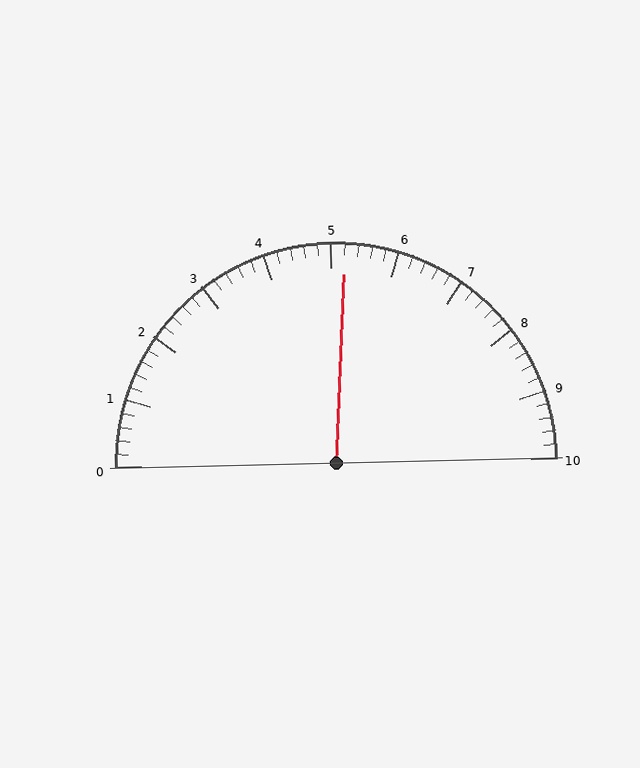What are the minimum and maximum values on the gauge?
The gauge ranges from 0 to 10.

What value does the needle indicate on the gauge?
The needle indicates approximately 5.2.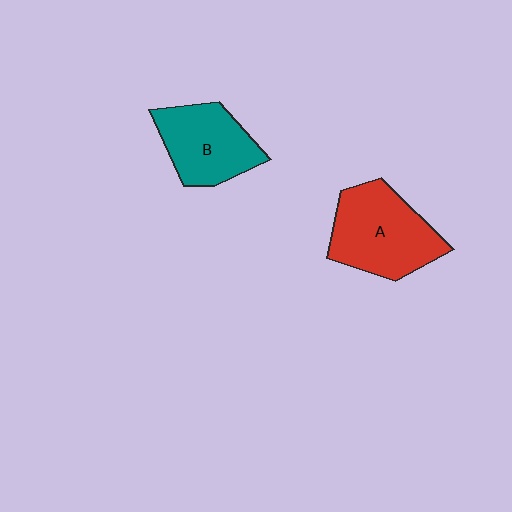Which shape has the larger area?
Shape A (red).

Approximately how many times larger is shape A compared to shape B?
Approximately 1.2 times.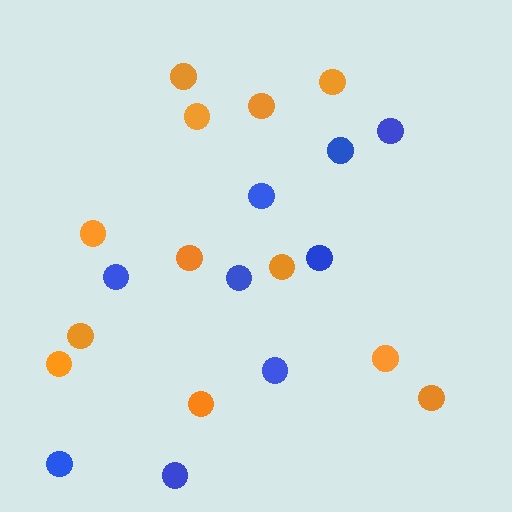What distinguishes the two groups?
There are 2 groups: one group of blue circles (9) and one group of orange circles (12).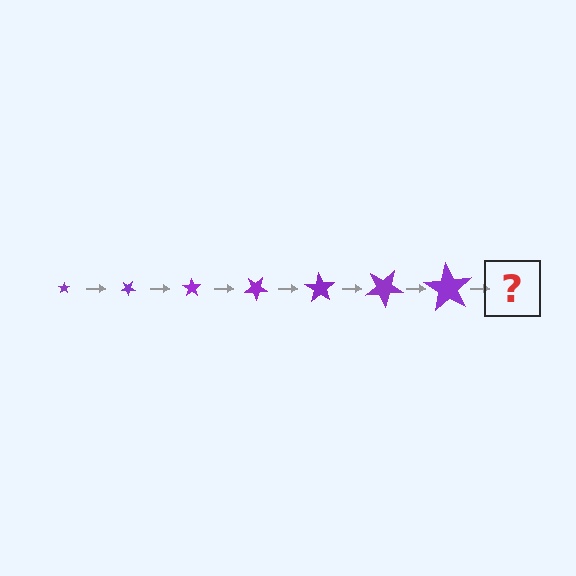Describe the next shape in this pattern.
It should be a star, larger than the previous one and rotated 245 degrees from the start.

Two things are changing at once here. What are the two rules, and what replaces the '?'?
The two rules are that the star grows larger each step and it rotates 35 degrees each step. The '?' should be a star, larger than the previous one and rotated 245 degrees from the start.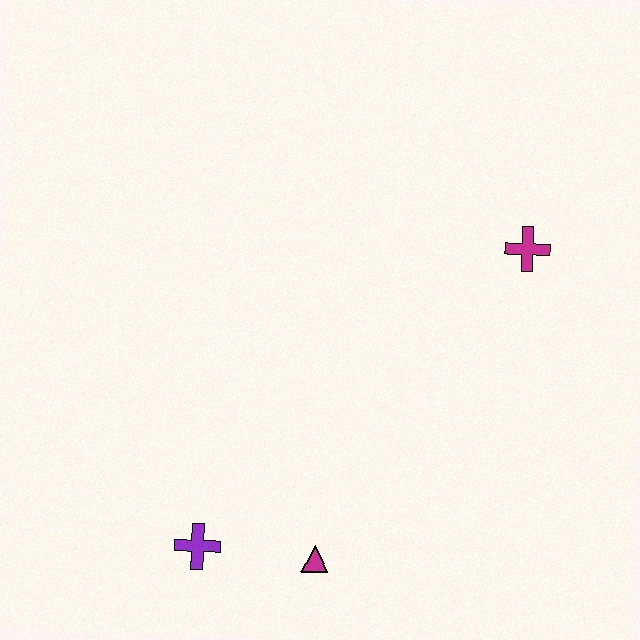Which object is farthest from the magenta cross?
The purple cross is farthest from the magenta cross.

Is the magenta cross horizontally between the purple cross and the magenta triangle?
No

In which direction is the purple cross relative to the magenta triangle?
The purple cross is to the left of the magenta triangle.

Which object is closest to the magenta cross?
The magenta triangle is closest to the magenta cross.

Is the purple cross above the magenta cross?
No